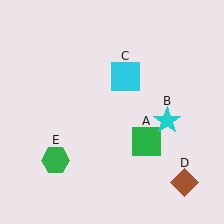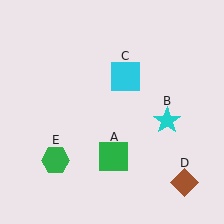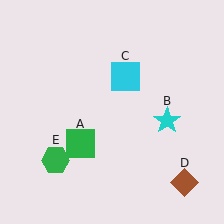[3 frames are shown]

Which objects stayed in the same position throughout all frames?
Cyan star (object B) and cyan square (object C) and brown diamond (object D) and green hexagon (object E) remained stationary.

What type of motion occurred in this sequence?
The green square (object A) rotated clockwise around the center of the scene.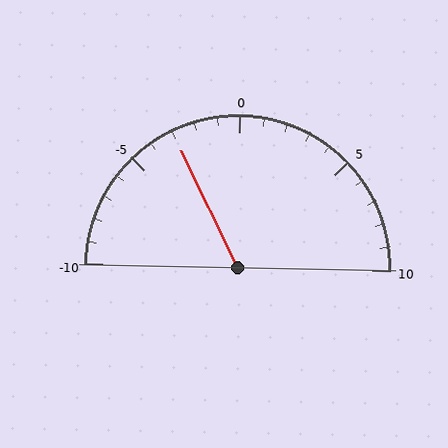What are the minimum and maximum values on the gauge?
The gauge ranges from -10 to 10.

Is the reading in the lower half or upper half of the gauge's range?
The reading is in the lower half of the range (-10 to 10).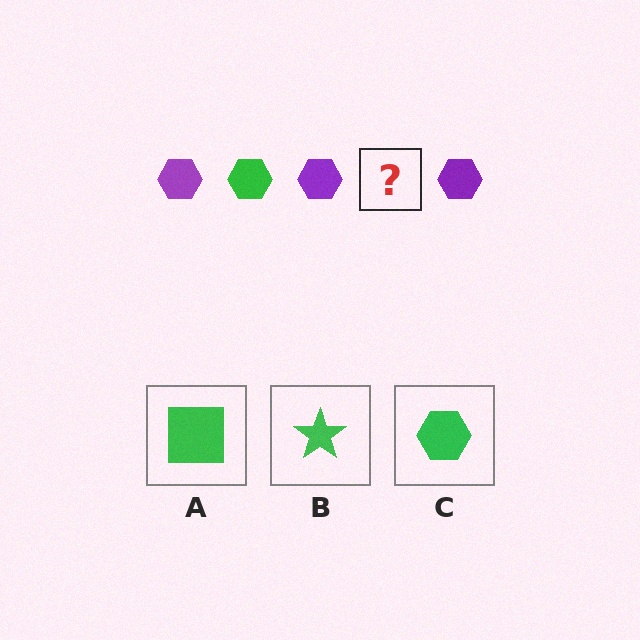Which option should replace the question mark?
Option C.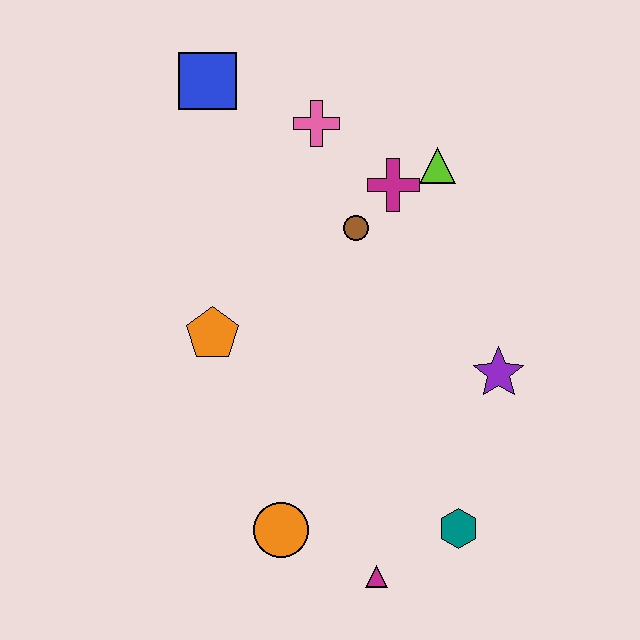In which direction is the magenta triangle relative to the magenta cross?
The magenta triangle is below the magenta cross.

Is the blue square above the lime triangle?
Yes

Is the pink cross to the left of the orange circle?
No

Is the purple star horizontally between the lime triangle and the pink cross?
No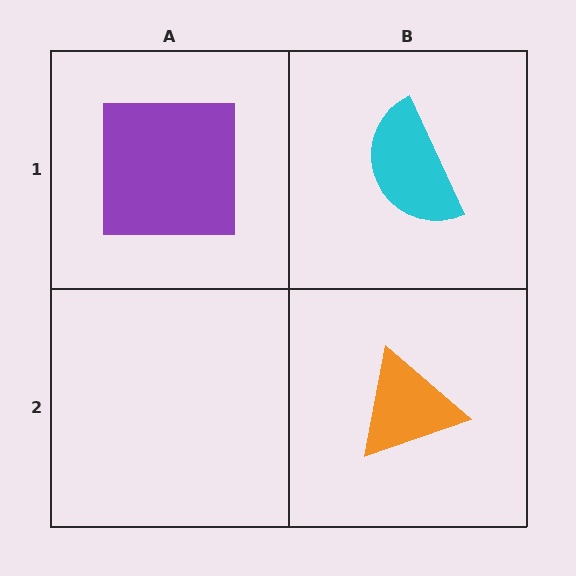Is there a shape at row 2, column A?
No, that cell is empty.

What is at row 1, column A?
A purple square.